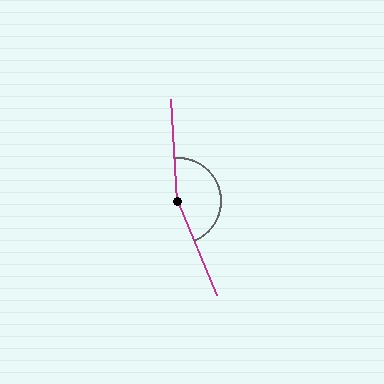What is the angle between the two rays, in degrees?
Approximately 161 degrees.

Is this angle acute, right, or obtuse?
It is obtuse.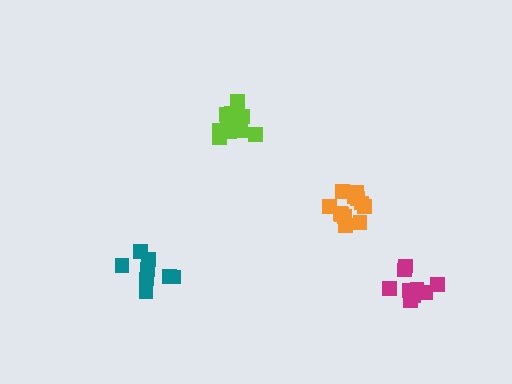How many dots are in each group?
Group 1: 13 dots, Group 2: 10 dots, Group 3: 8 dots, Group 4: 12 dots (43 total).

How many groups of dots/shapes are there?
There are 4 groups.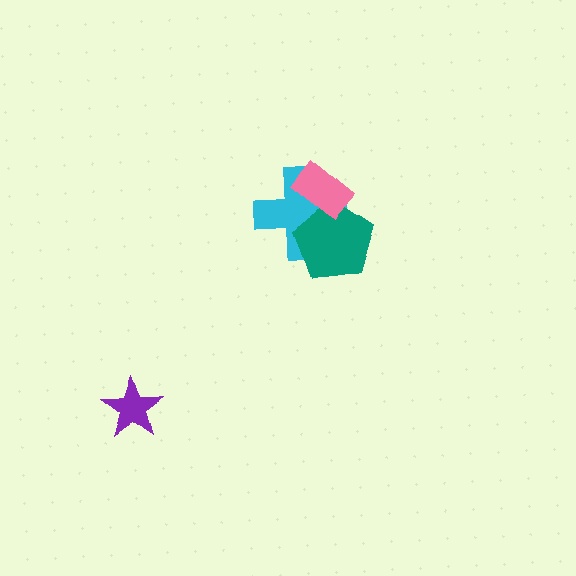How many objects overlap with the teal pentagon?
2 objects overlap with the teal pentagon.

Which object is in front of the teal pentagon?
The pink rectangle is in front of the teal pentagon.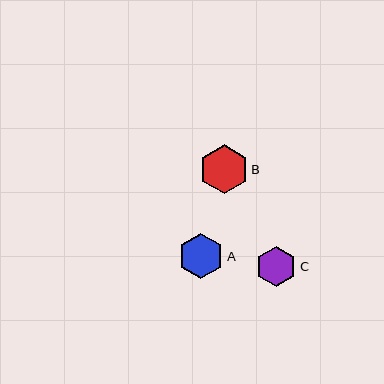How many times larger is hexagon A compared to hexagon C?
Hexagon A is approximately 1.1 times the size of hexagon C.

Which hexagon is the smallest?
Hexagon C is the smallest with a size of approximately 40 pixels.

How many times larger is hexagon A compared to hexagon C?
Hexagon A is approximately 1.1 times the size of hexagon C.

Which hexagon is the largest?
Hexagon B is the largest with a size of approximately 49 pixels.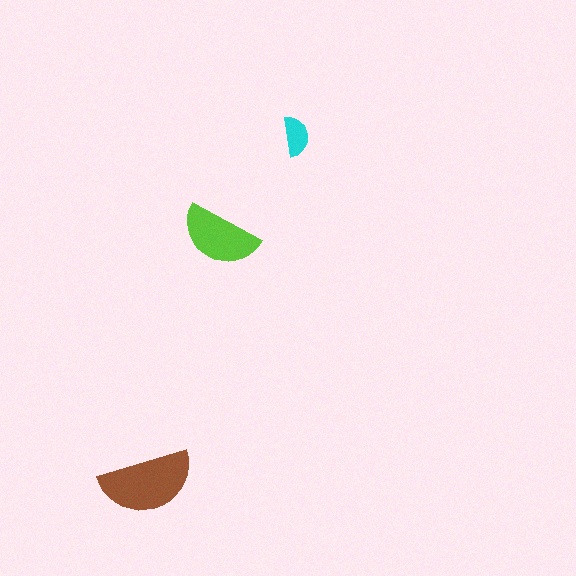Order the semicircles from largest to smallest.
the brown one, the lime one, the cyan one.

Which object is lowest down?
The brown semicircle is bottommost.